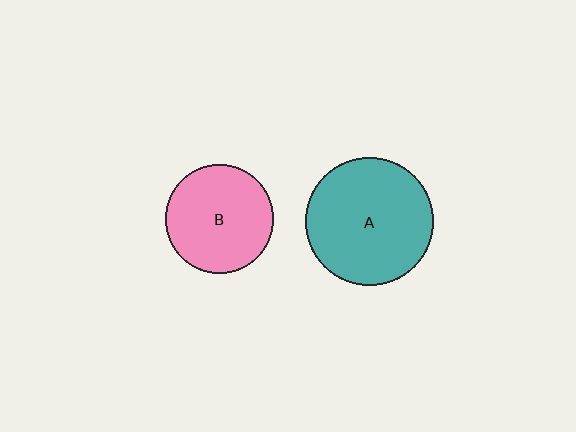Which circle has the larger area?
Circle A (teal).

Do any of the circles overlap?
No, none of the circles overlap.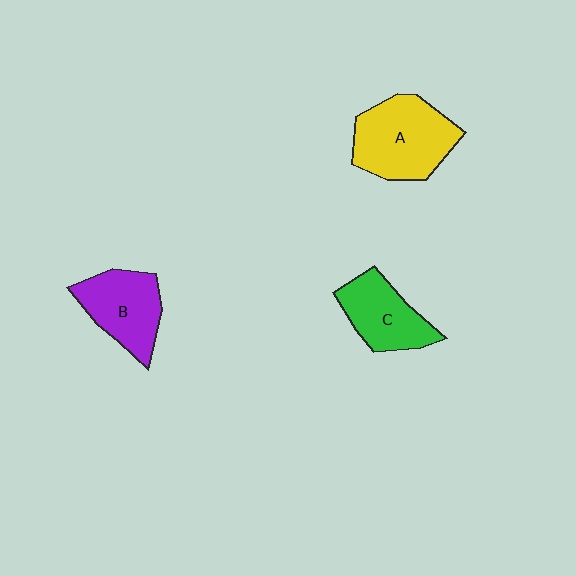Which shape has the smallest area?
Shape C (green).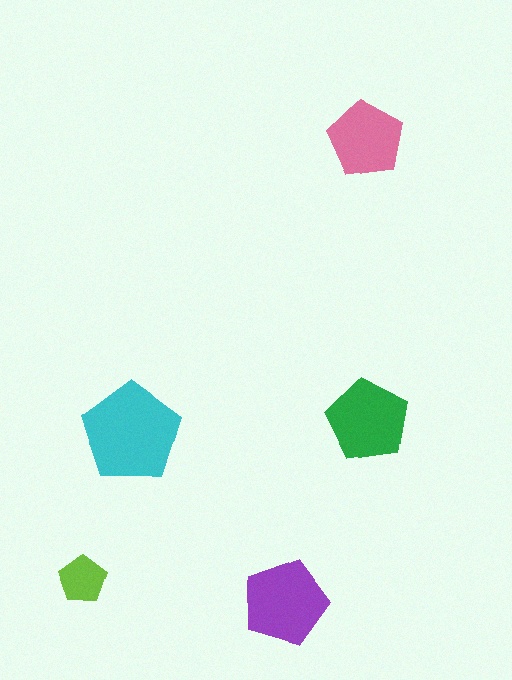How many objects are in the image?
There are 5 objects in the image.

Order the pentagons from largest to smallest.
the cyan one, the purple one, the green one, the pink one, the lime one.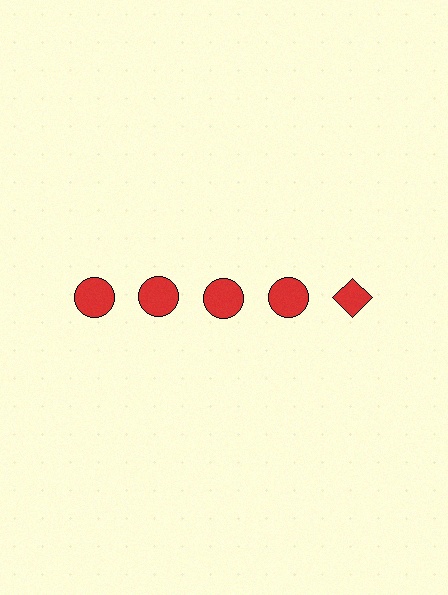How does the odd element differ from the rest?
It has a different shape: diamond instead of circle.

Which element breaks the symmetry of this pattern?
The red diamond in the top row, rightmost column breaks the symmetry. All other shapes are red circles.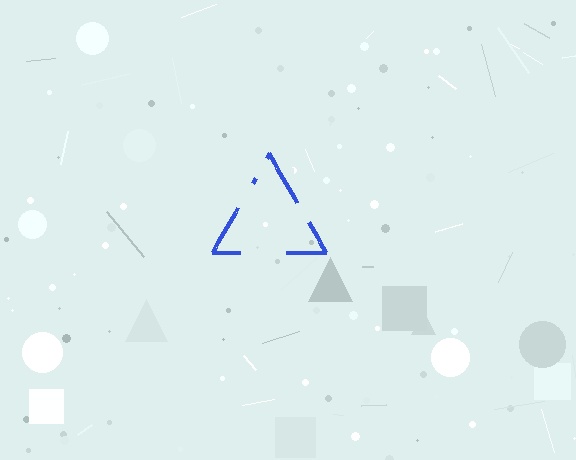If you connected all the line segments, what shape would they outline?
They would outline a triangle.